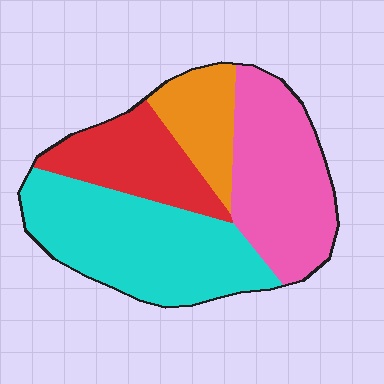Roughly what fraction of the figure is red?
Red covers roughly 20% of the figure.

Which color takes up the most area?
Cyan, at roughly 35%.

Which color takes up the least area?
Orange, at roughly 15%.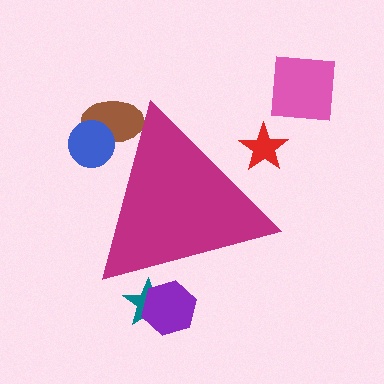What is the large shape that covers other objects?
A magenta triangle.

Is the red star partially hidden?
Yes, the red star is partially hidden behind the magenta triangle.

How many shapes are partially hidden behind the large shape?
5 shapes are partially hidden.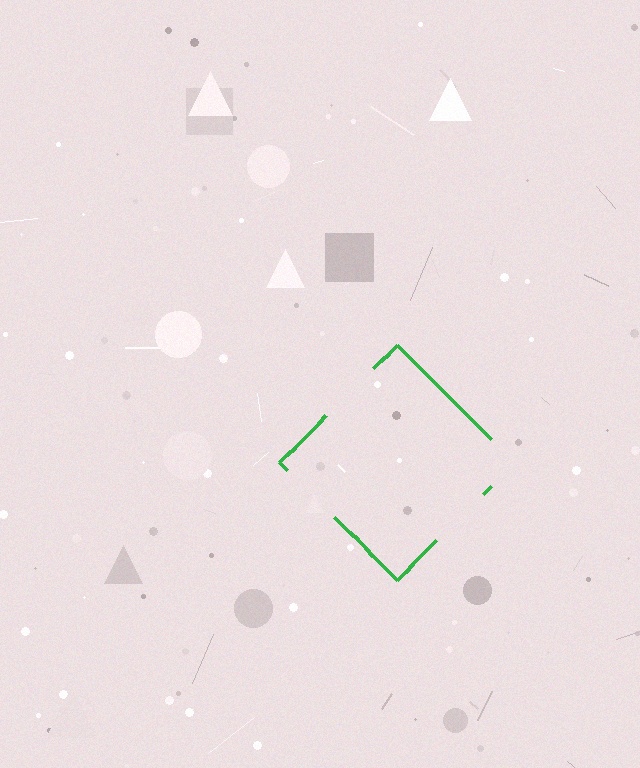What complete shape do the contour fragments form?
The contour fragments form a diamond.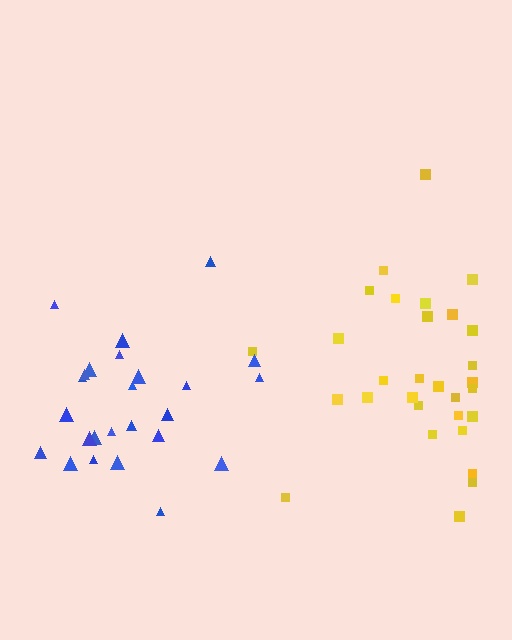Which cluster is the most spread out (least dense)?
Blue.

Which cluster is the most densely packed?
Yellow.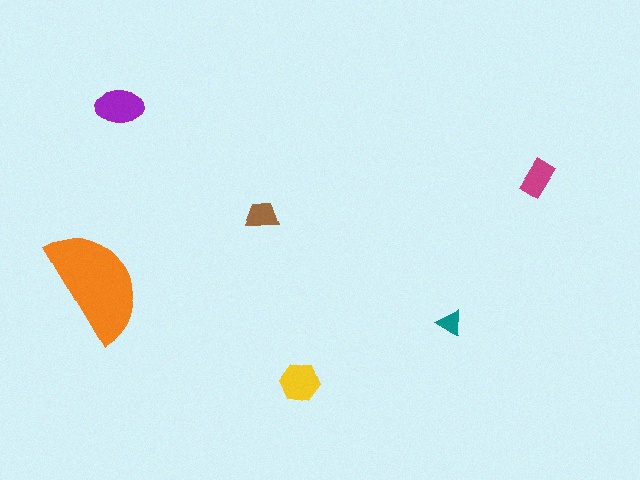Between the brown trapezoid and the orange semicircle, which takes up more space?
The orange semicircle.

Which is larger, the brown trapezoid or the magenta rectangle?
The magenta rectangle.